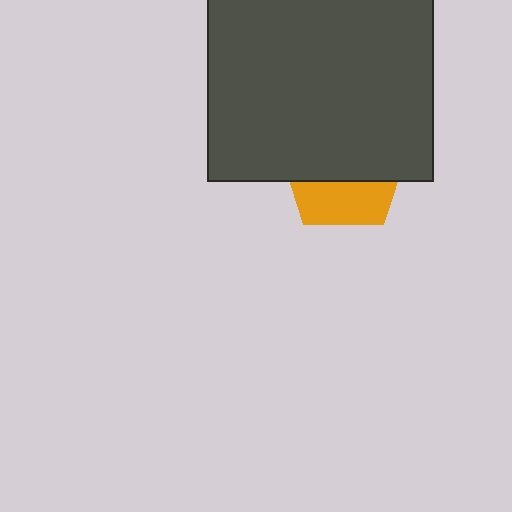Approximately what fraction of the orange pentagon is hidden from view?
Roughly 63% of the orange pentagon is hidden behind the dark gray rectangle.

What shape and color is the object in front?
The object in front is a dark gray rectangle.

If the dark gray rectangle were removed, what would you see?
You would see the complete orange pentagon.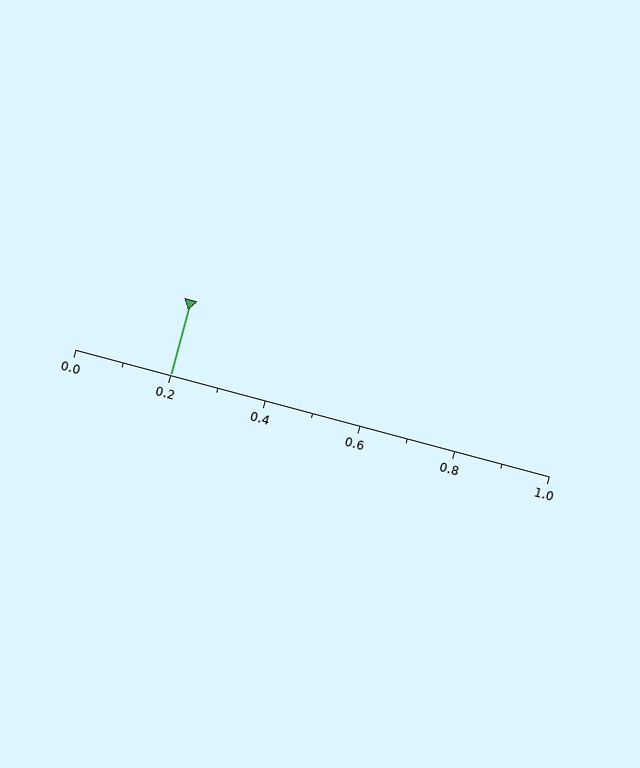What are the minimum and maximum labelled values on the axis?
The axis runs from 0.0 to 1.0.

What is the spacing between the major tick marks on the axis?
The major ticks are spaced 0.2 apart.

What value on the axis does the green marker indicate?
The marker indicates approximately 0.2.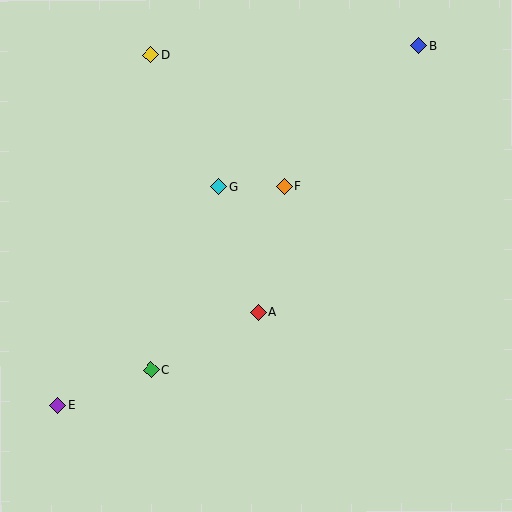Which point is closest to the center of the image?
Point A at (258, 312) is closest to the center.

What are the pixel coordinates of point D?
Point D is at (151, 55).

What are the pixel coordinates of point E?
Point E is at (57, 405).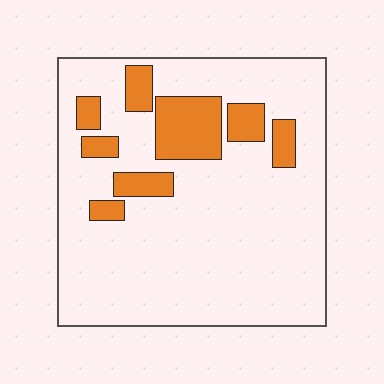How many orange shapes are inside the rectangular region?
8.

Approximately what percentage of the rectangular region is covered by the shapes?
Approximately 15%.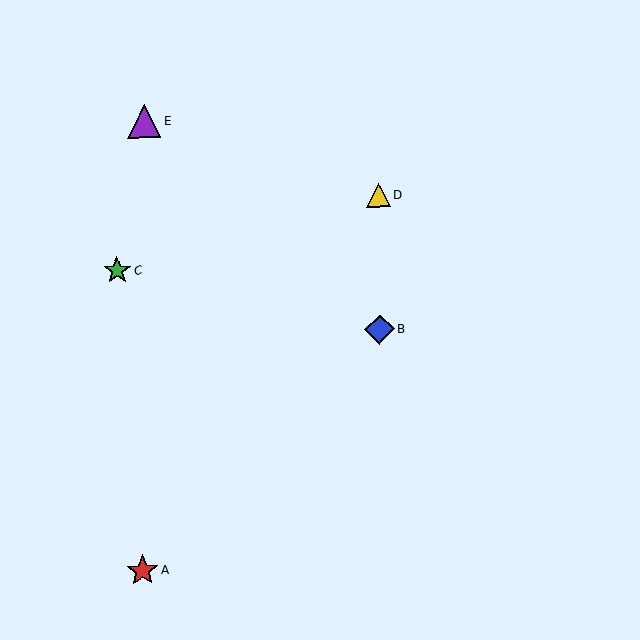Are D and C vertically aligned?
No, D is at x≈378 and C is at x≈117.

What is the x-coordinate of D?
Object D is at x≈378.